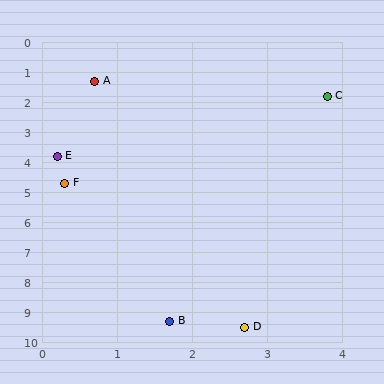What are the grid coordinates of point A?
Point A is at approximately (0.7, 1.3).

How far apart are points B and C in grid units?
Points B and C are about 7.8 grid units apart.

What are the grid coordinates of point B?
Point B is at approximately (1.7, 9.3).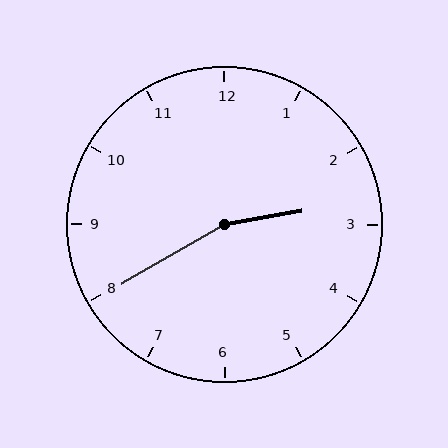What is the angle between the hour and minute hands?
Approximately 160 degrees.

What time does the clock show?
2:40.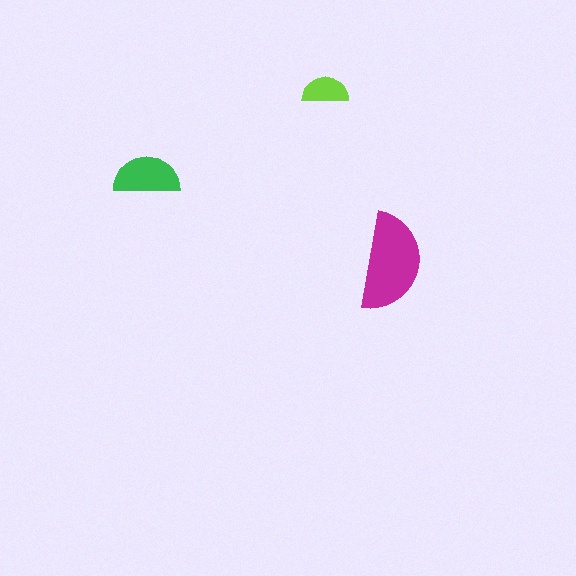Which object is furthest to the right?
The magenta semicircle is rightmost.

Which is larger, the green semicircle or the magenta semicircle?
The magenta one.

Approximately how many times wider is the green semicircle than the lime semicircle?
About 1.5 times wider.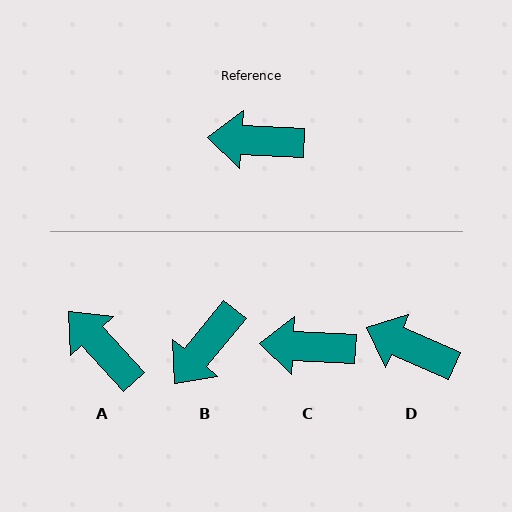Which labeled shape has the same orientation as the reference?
C.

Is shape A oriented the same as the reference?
No, it is off by about 44 degrees.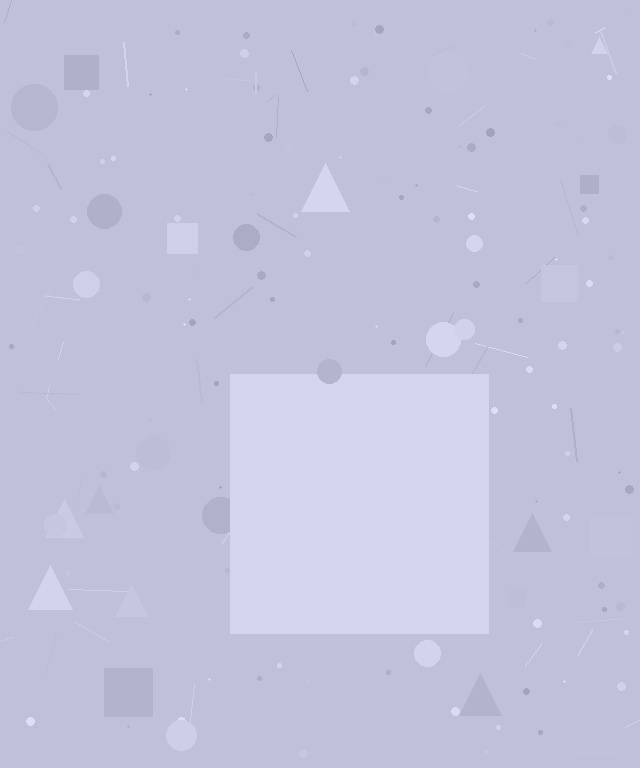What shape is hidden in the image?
A square is hidden in the image.